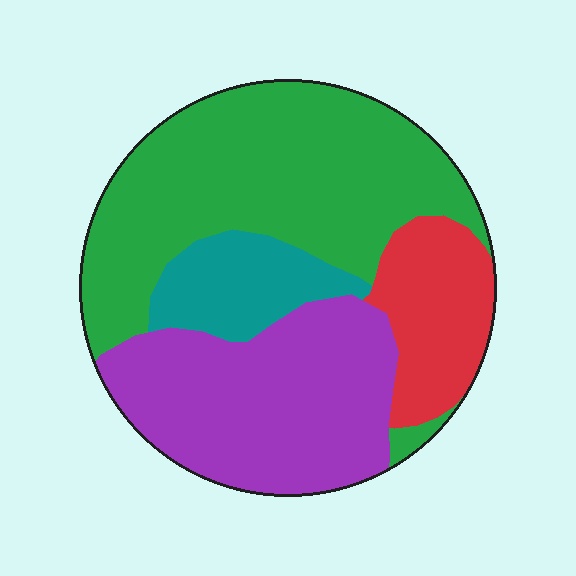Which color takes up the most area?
Green, at roughly 45%.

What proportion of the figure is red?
Red takes up less than a quarter of the figure.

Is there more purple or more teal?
Purple.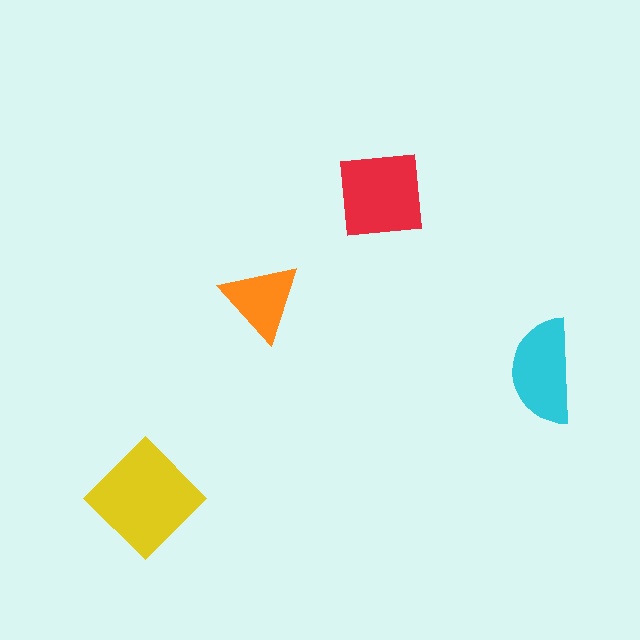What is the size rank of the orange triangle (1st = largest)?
4th.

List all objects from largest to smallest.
The yellow diamond, the red square, the cyan semicircle, the orange triangle.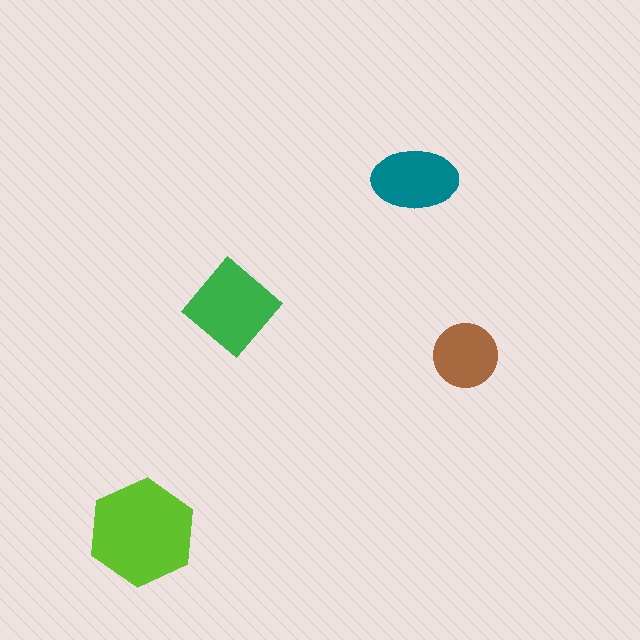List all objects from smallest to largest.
The brown circle, the teal ellipse, the green diamond, the lime hexagon.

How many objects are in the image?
There are 4 objects in the image.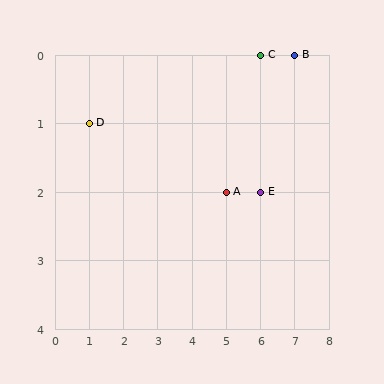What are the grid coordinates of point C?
Point C is at grid coordinates (6, 0).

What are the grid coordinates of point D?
Point D is at grid coordinates (1, 1).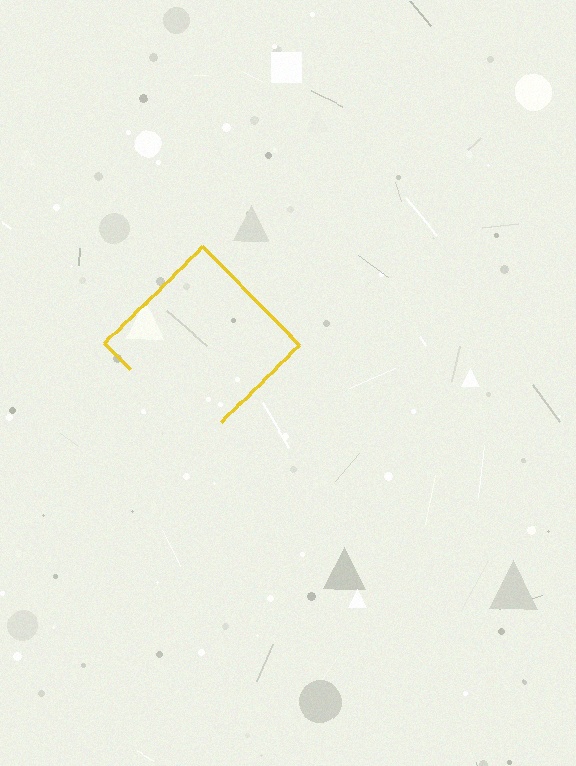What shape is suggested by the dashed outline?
The dashed outline suggests a diamond.